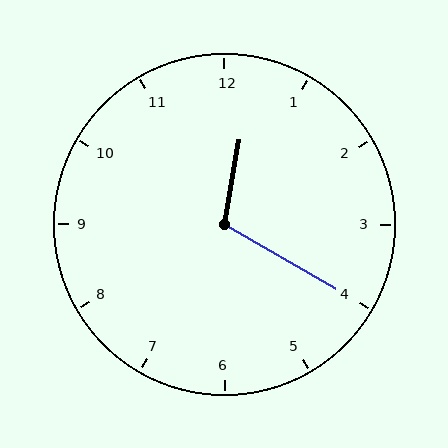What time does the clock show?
12:20.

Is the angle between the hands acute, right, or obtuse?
It is obtuse.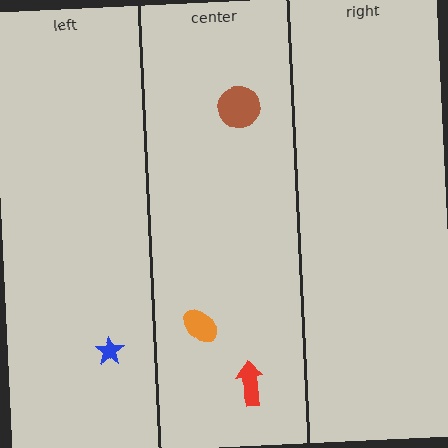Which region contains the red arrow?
The center region.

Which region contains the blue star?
The left region.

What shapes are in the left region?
The blue star.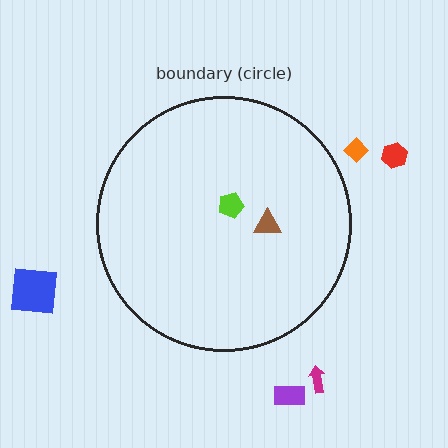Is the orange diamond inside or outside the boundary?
Outside.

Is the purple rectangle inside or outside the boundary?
Outside.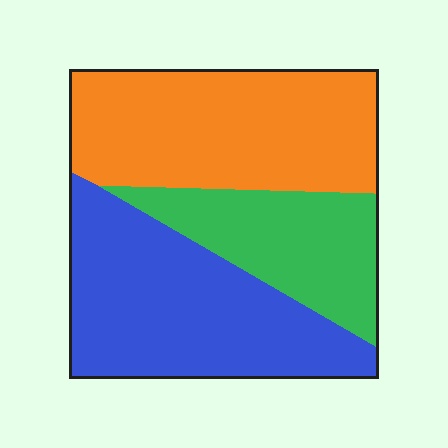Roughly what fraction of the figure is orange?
Orange covers roughly 40% of the figure.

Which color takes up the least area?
Green, at roughly 25%.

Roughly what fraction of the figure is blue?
Blue covers roughly 40% of the figure.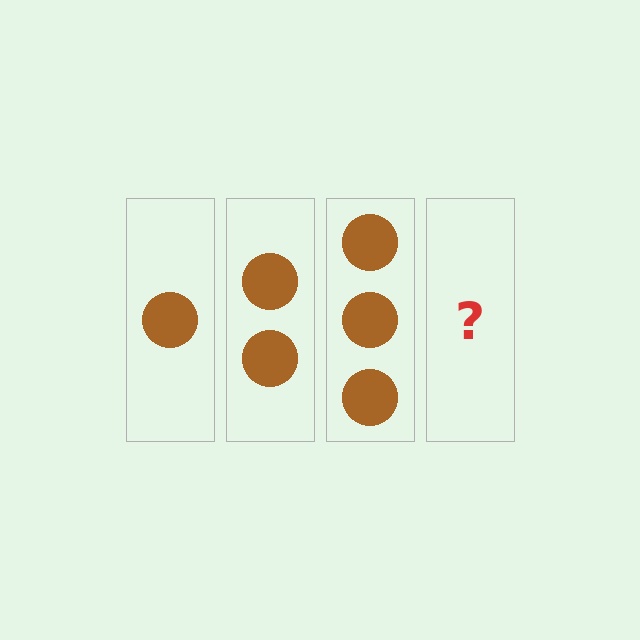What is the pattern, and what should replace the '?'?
The pattern is that each step adds one more circle. The '?' should be 4 circles.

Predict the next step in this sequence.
The next step is 4 circles.